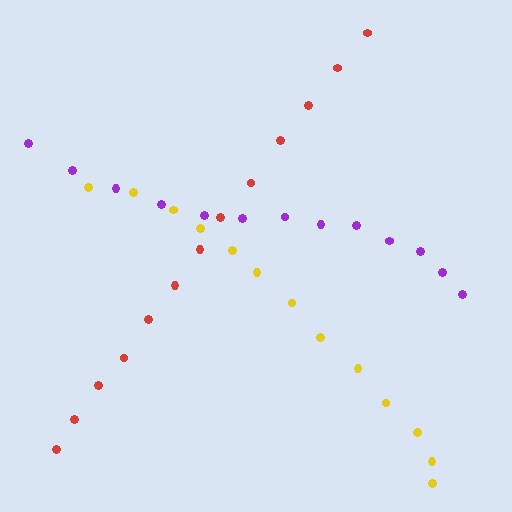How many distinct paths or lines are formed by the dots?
There are 3 distinct paths.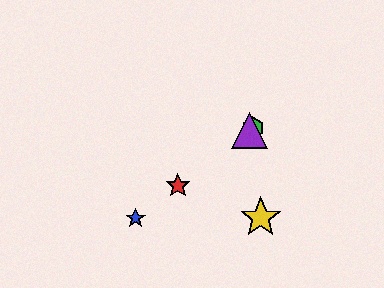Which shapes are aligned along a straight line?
The red star, the blue star, the green hexagon, the purple triangle are aligned along a straight line.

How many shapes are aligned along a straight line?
4 shapes (the red star, the blue star, the green hexagon, the purple triangle) are aligned along a straight line.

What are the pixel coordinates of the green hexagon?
The green hexagon is at (253, 128).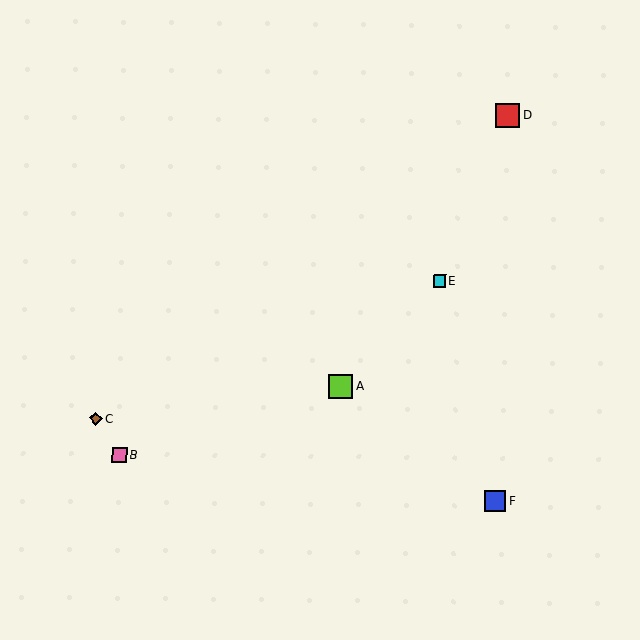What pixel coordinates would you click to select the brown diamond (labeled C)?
Click at (96, 418) to select the brown diamond C.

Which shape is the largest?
The red square (labeled D) is the largest.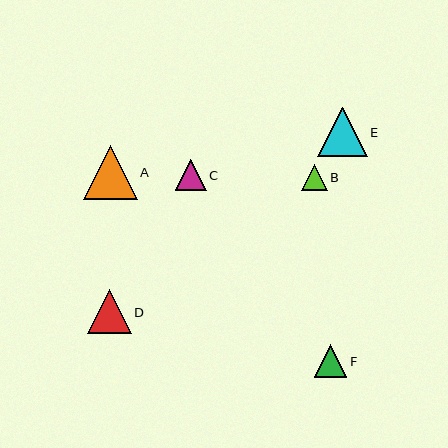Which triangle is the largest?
Triangle A is the largest with a size of approximately 54 pixels.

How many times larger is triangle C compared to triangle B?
Triangle C is approximately 1.2 times the size of triangle B.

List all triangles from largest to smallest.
From largest to smallest: A, E, D, F, C, B.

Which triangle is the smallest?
Triangle B is the smallest with a size of approximately 26 pixels.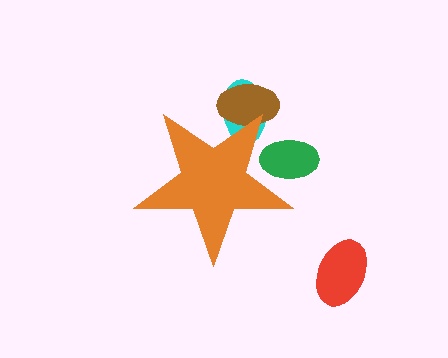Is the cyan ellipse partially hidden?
Yes, the cyan ellipse is partially hidden behind the orange star.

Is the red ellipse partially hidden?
No, the red ellipse is fully visible.